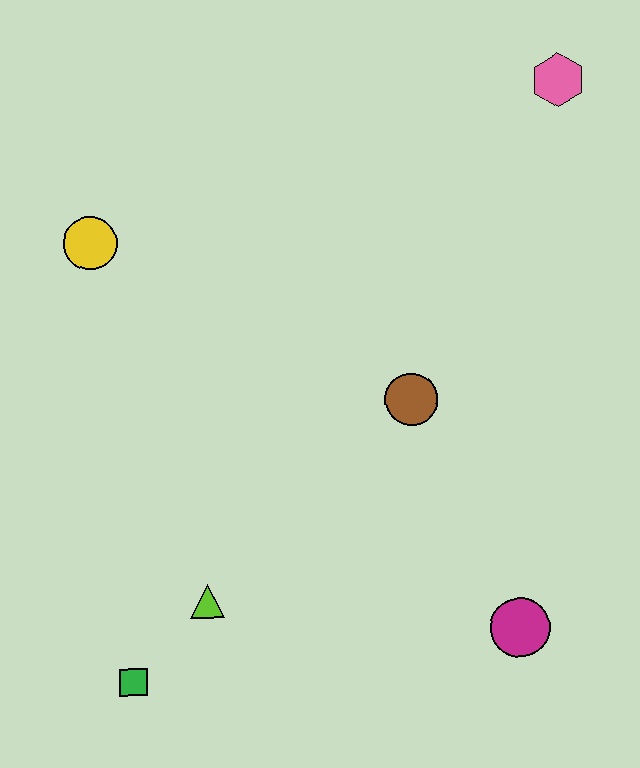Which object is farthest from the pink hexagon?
The green square is farthest from the pink hexagon.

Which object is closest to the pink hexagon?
The brown circle is closest to the pink hexagon.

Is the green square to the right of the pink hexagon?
No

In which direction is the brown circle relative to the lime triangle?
The brown circle is to the right of the lime triangle.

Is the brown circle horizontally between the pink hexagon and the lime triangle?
Yes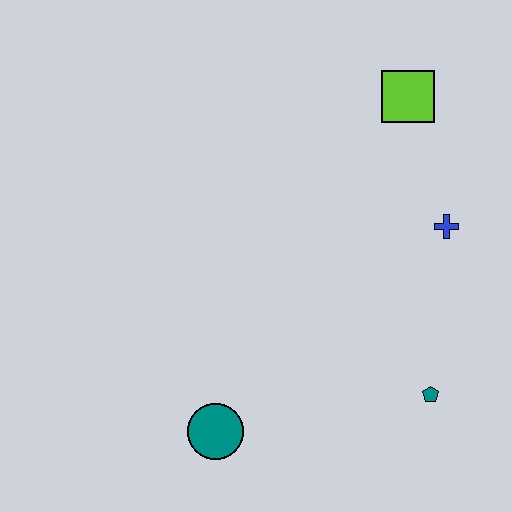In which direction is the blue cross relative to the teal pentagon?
The blue cross is above the teal pentagon.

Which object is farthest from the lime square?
The teal circle is farthest from the lime square.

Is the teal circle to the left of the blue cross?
Yes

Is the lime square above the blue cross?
Yes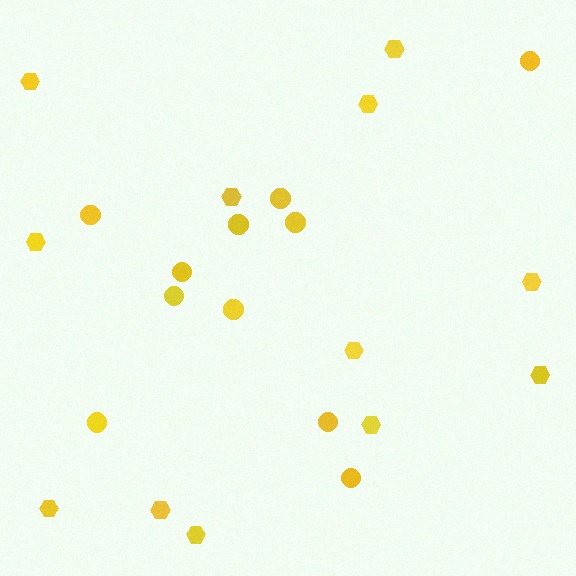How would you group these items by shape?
There are 2 groups: one group of circles (11) and one group of hexagons (12).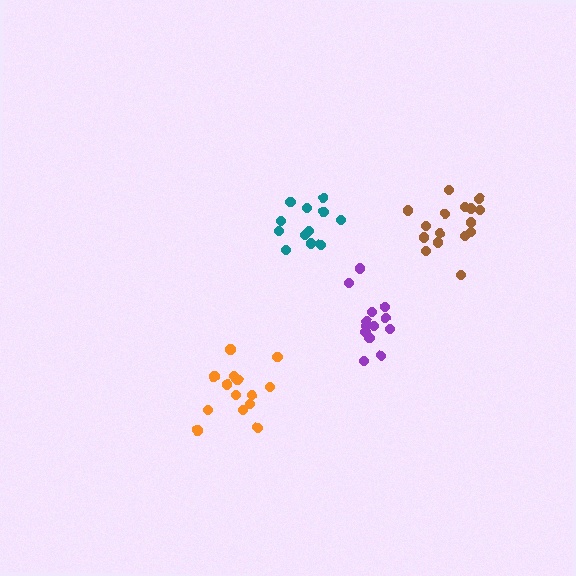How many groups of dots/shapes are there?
There are 4 groups.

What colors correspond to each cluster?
The clusters are colored: teal, brown, purple, orange.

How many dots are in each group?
Group 1: 12 dots, Group 2: 16 dots, Group 3: 13 dots, Group 4: 14 dots (55 total).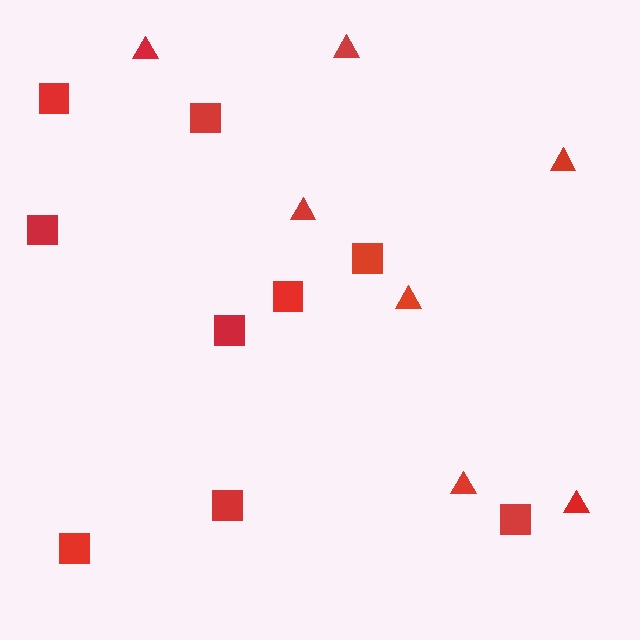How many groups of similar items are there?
There are 2 groups: one group of squares (9) and one group of triangles (7).